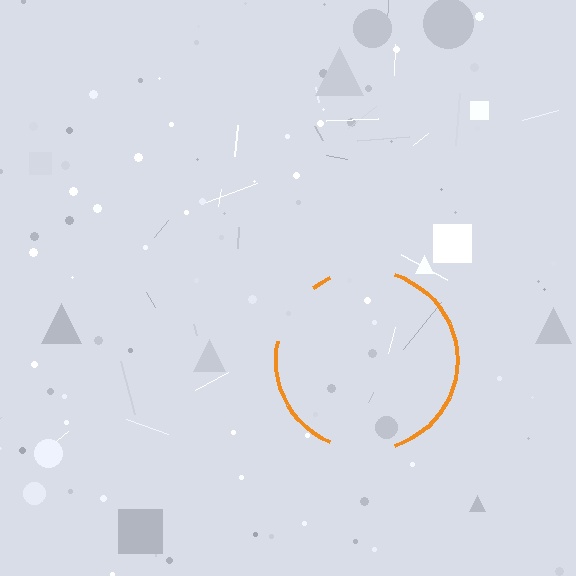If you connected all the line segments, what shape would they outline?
They would outline a circle.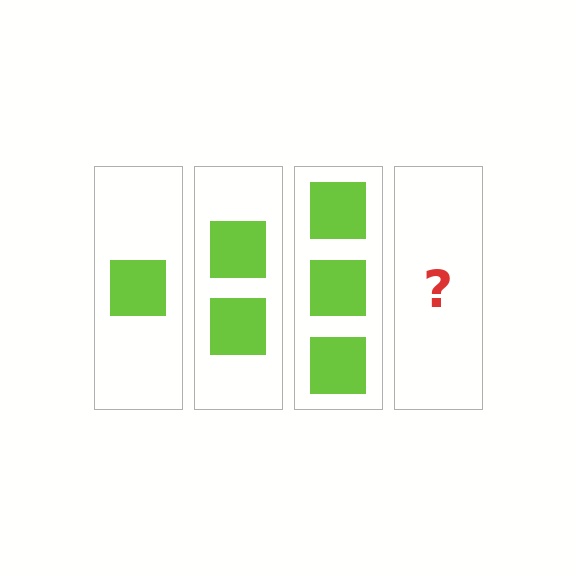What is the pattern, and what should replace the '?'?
The pattern is that each step adds one more square. The '?' should be 4 squares.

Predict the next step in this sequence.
The next step is 4 squares.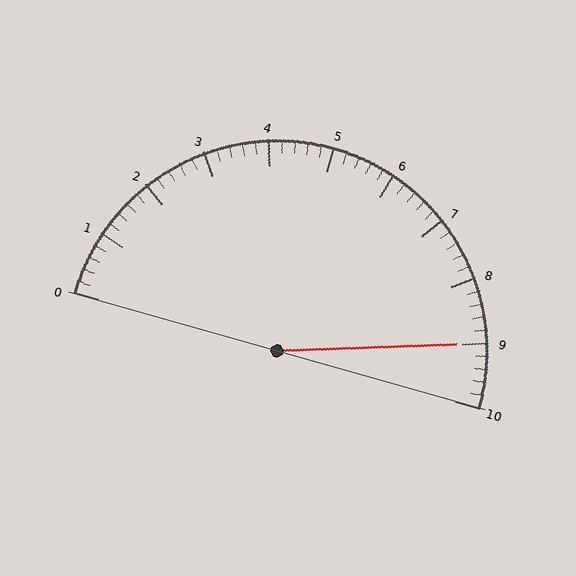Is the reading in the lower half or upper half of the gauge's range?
The reading is in the upper half of the range (0 to 10).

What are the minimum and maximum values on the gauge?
The gauge ranges from 0 to 10.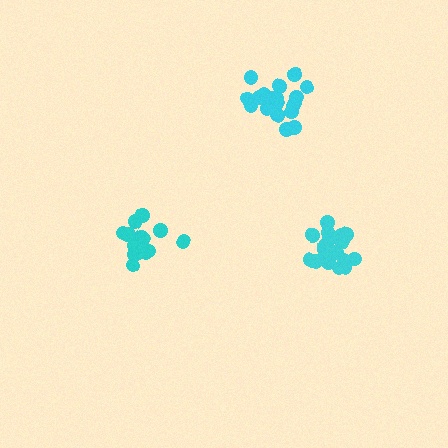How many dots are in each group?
Group 1: 16 dots, Group 2: 19 dots, Group 3: 18 dots (53 total).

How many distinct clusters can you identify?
There are 3 distinct clusters.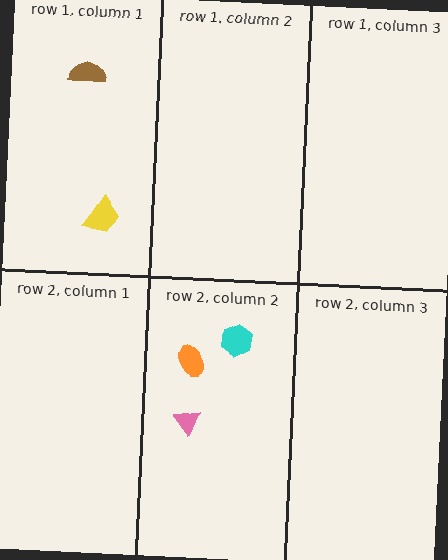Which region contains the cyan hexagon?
The row 2, column 2 region.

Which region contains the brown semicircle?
The row 1, column 1 region.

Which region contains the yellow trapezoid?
The row 1, column 1 region.